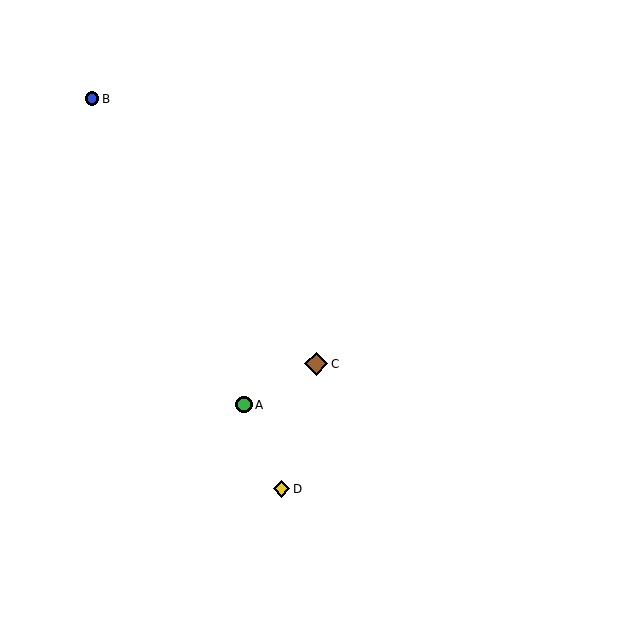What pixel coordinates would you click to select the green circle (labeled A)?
Click at (244, 405) to select the green circle A.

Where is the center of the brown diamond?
The center of the brown diamond is at (316, 364).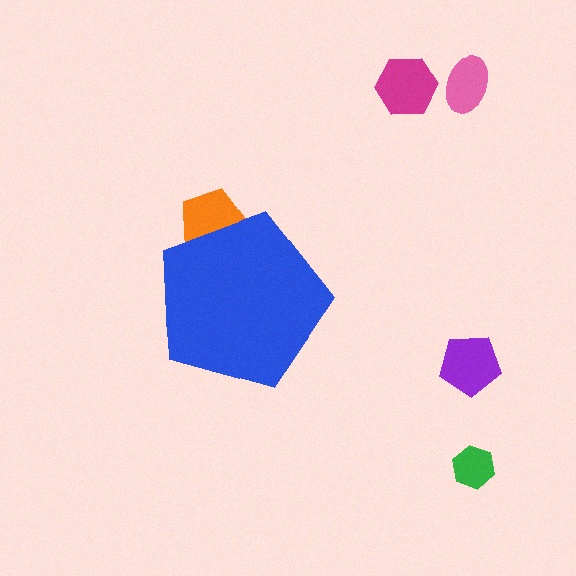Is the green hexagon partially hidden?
No, the green hexagon is fully visible.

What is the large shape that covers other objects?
A blue pentagon.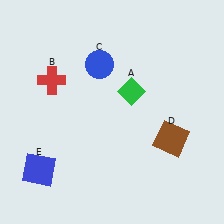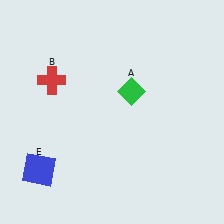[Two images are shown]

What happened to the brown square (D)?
The brown square (D) was removed in Image 2. It was in the bottom-right area of Image 1.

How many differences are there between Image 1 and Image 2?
There are 2 differences between the two images.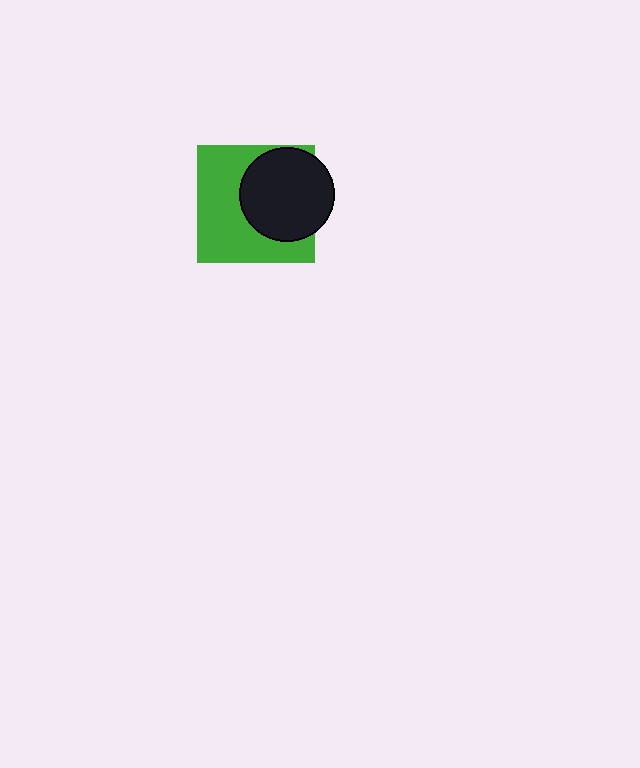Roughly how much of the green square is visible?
About half of it is visible (roughly 56%).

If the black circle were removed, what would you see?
You would see the complete green square.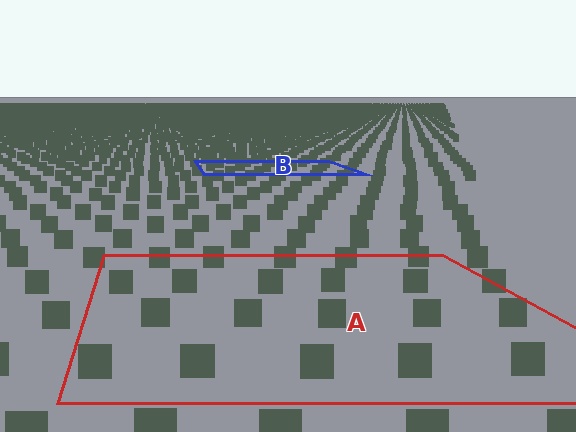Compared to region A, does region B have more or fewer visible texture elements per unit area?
Region B has more texture elements per unit area — they are packed more densely because it is farther away.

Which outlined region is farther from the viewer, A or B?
Region B is farther from the viewer — the texture elements inside it appear smaller and more densely packed.